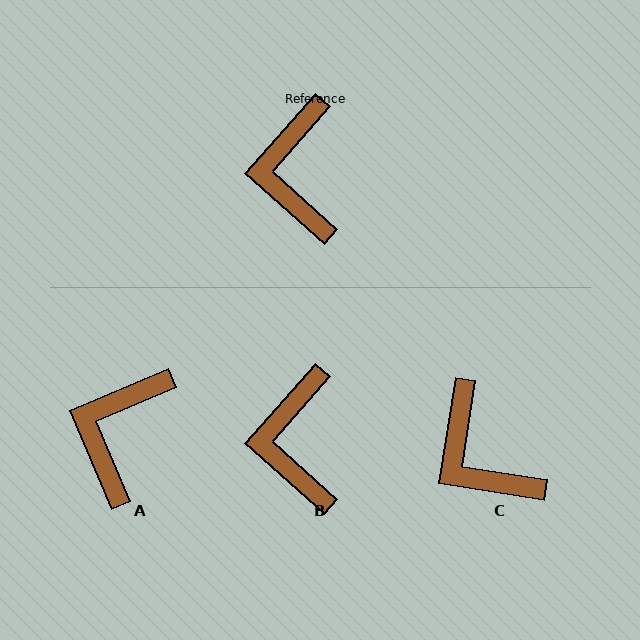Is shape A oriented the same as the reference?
No, it is off by about 25 degrees.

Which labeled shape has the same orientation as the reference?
B.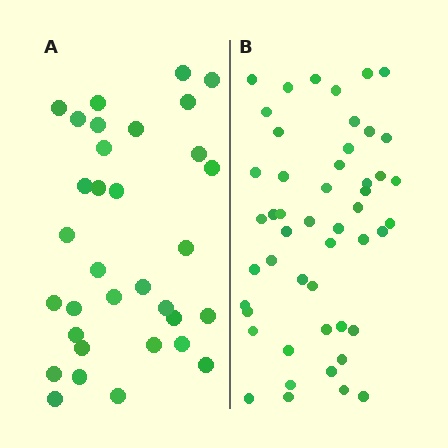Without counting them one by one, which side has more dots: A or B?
Region B (the right region) has more dots.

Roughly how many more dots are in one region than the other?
Region B has approximately 15 more dots than region A.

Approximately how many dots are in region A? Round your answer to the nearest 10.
About 30 dots. (The exact count is 33, which rounds to 30.)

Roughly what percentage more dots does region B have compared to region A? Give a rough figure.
About 50% more.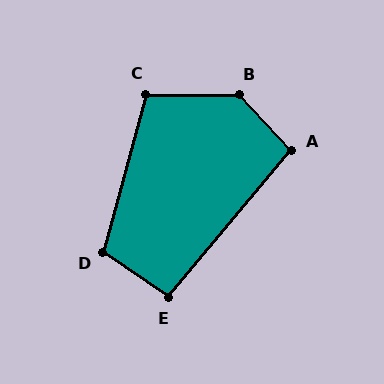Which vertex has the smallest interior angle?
E, at approximately 95 degrees.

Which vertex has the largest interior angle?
B, at approximately 134 degrees.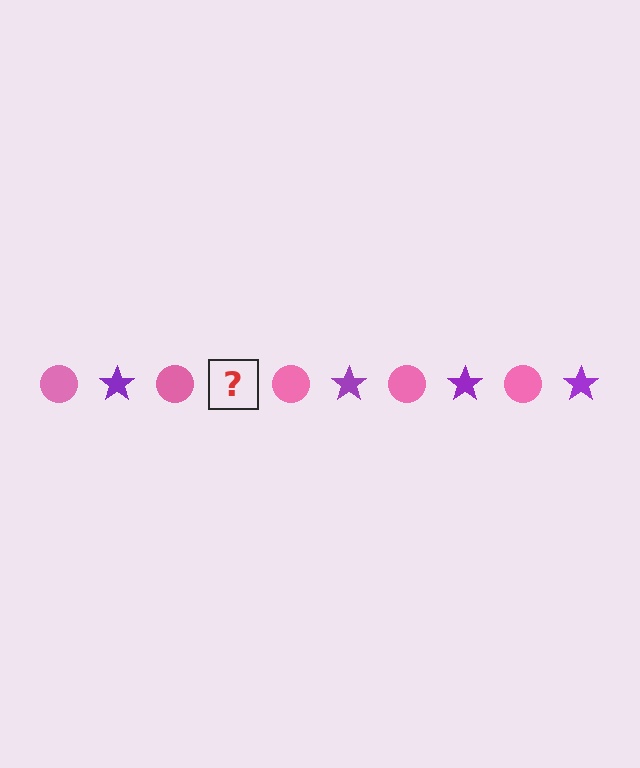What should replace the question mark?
The question mark should be replaced with a purple star.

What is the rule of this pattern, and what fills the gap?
The rule is that the pattern alternates between pink circle and purple star. The gap should be filled with a purple star.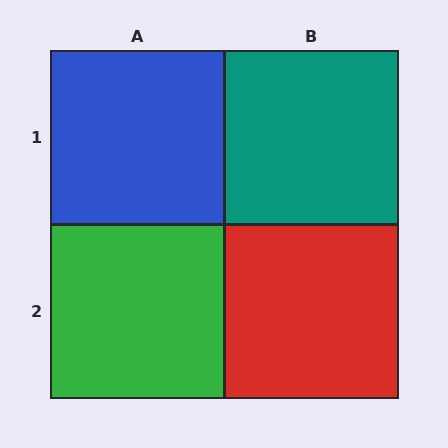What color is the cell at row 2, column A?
Green.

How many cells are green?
1 cell is green.